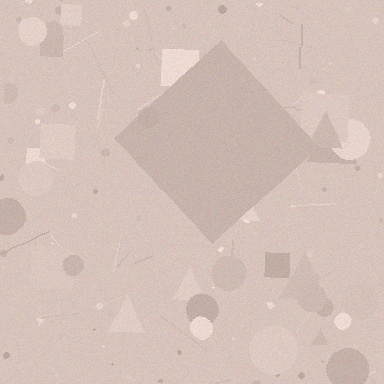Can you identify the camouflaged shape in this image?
The camouflaged shape is a diamond.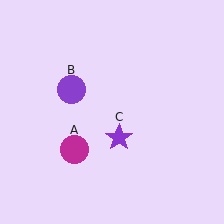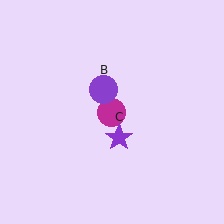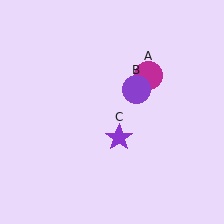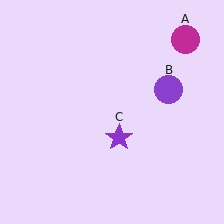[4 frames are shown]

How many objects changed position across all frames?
2 objects changed position: magenta circle (object A), purple circle (object B).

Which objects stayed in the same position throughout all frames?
Purple star (object C) remained stationary.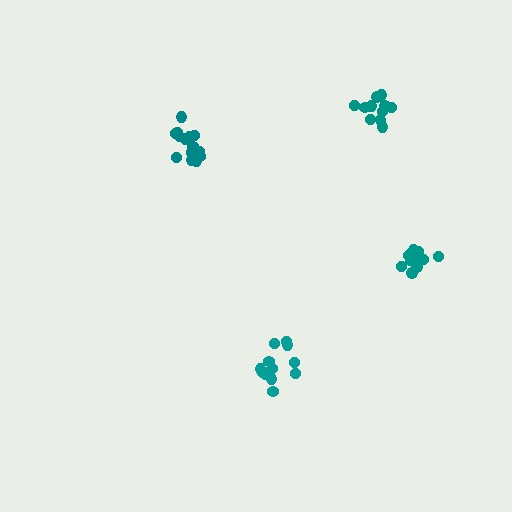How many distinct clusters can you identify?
There are 4 distinct clusters.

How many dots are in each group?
Group 1: 15 dots, Group 2: 12 dots, Group 3: 13 dots, Group 4: 11 dots (51 total).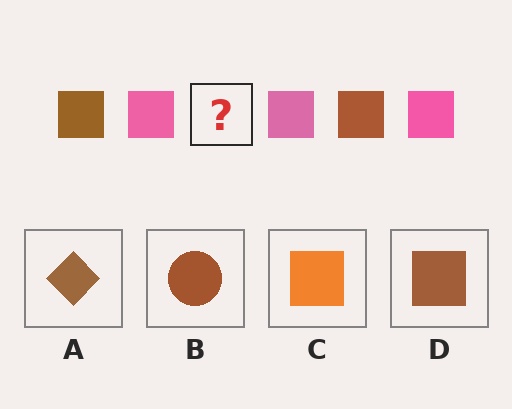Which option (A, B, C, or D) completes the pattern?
D.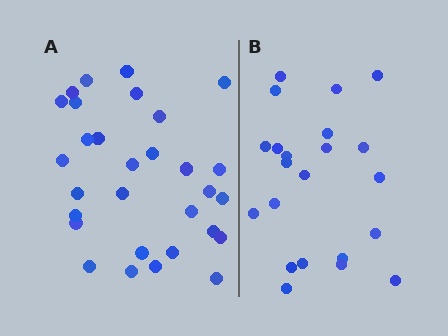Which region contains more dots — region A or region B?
Region A (the left region) has more dots.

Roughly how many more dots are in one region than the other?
Region A has roughly 8 or so more dots than region B.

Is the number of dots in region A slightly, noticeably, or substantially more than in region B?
Region A has noticeably more, but not dramatically so. The ratio is roughly 1.4 to 1.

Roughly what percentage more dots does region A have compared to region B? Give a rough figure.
About 35% more.